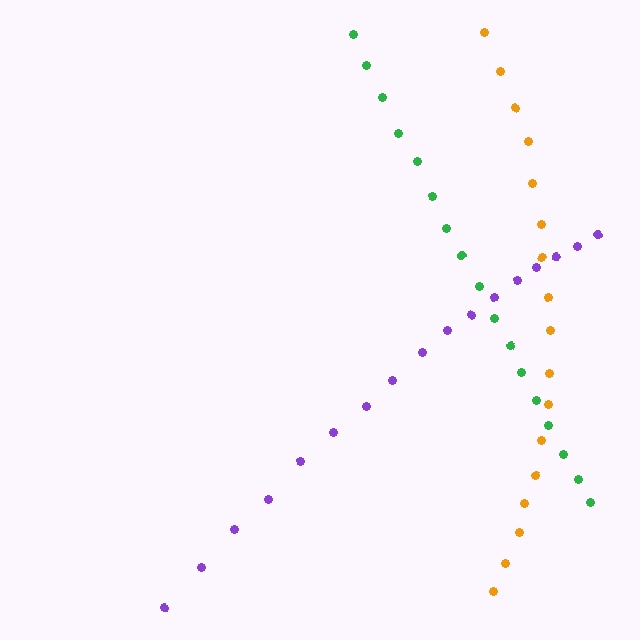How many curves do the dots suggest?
There are 3 distinct paths.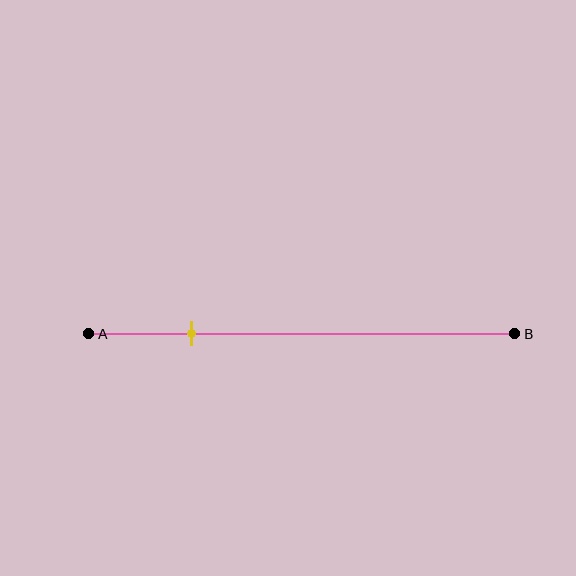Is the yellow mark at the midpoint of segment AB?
No, the mark is at about 25% from A, not at the 50% midpoint.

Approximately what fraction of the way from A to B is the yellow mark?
The yellow mark is approximately 25% of the way from A to B.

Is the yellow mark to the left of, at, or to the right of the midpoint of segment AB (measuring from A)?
The yellow mark is to the left of the midpoint of segment AB.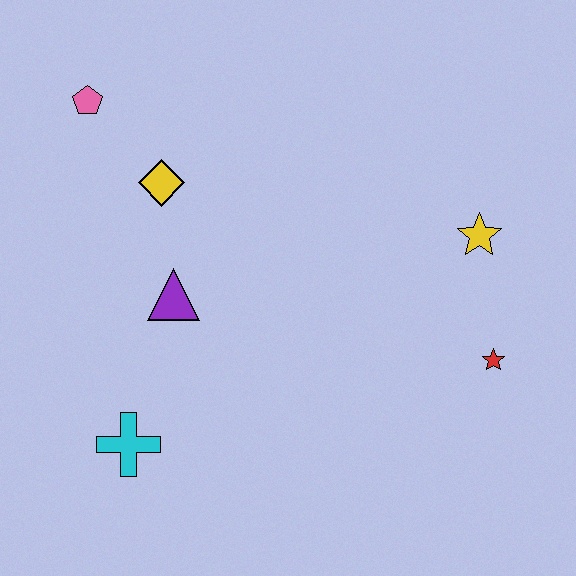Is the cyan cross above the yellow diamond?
No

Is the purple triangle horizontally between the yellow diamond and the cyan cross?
No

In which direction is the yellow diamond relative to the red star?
The yellow diamond is to the left of the red star.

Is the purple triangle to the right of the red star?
No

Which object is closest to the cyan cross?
The purple triangle is closest to the cyan cross.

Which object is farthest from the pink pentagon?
The red star is farthest from the pink pentagon.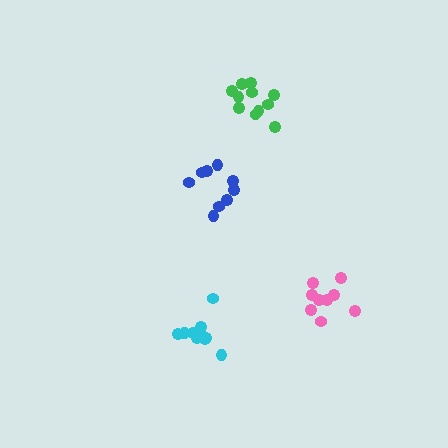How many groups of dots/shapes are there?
There are 4 groups.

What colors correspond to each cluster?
The clusters are colored: pink, green, blue, cyan.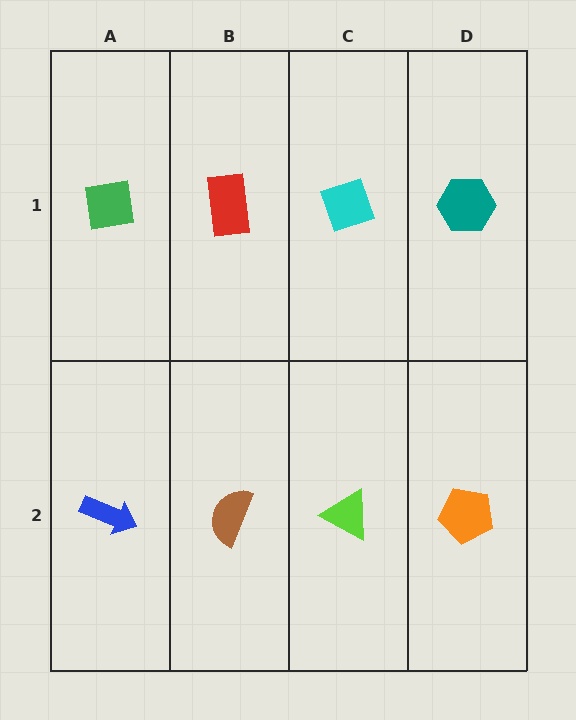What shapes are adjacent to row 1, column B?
A brown semicircle (row 2, column B), a green square (row 1, column A), a cyan diamond (row 1, column C).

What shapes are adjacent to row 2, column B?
A red rectangle (row 1, column B), a blue arrow (row 2, column A), a lime triangle (row 2, column C).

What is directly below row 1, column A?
A blue arrow.